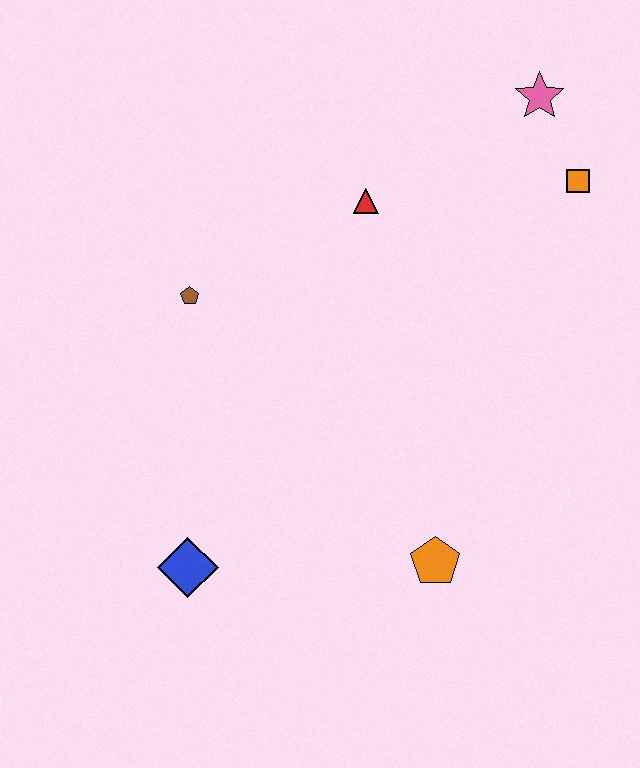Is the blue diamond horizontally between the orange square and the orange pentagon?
No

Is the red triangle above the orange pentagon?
Yes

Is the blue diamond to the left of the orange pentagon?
Yes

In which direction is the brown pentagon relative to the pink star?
The brown pentagon is to the left of the pink star.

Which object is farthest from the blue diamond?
The pink star is farthest from the blue diamond.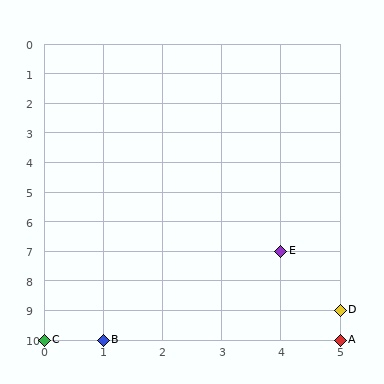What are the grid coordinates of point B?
Point B is at grid coordinates (1, 10).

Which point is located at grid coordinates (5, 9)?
Point D is at (5, 9).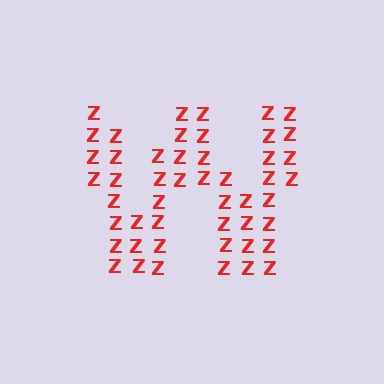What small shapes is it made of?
It is made of small letter Z's.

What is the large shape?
The large shape is the letter W.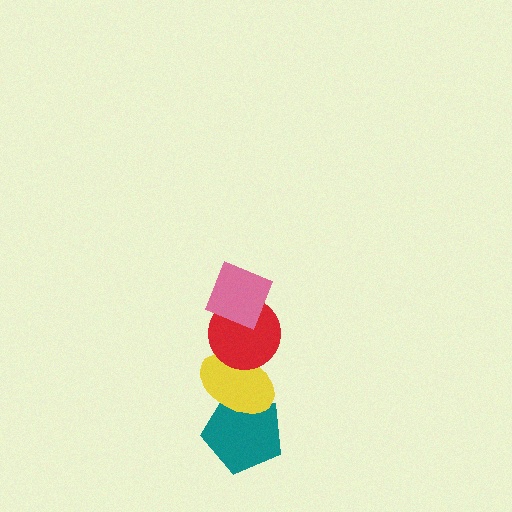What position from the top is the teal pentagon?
The teal pentagon is 4th from the top.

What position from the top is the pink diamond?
The pink diamond is 1st from the top.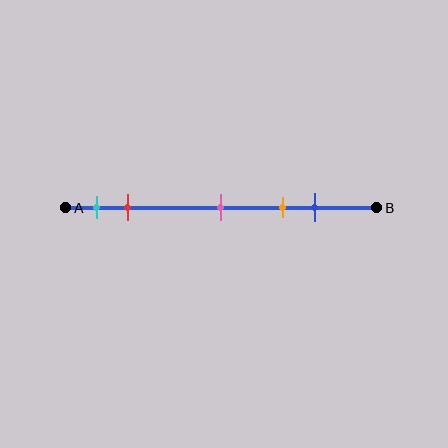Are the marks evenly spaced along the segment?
No, the marks are not evenly spaced.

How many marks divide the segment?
There are 5 marks dividing the segment.